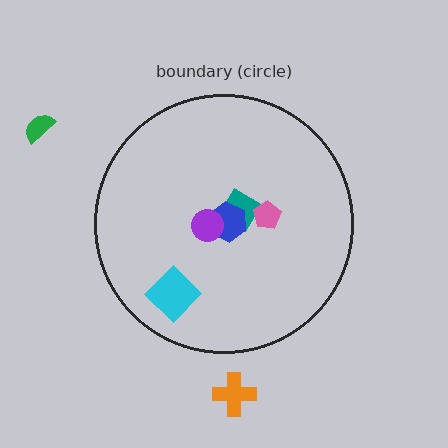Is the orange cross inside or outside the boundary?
Outside.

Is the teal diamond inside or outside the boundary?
Inside.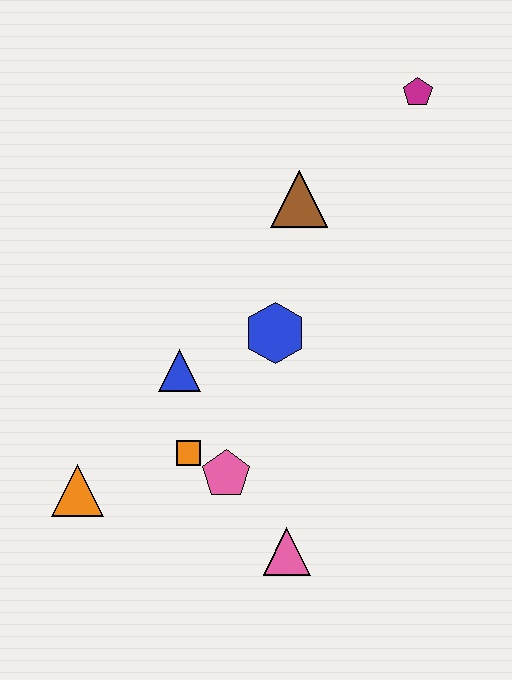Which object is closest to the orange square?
The pink pentagon is closest to the orange square.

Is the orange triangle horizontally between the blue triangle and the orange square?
No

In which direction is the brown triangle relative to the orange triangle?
The brown triangle is above the orange triangle.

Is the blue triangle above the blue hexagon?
No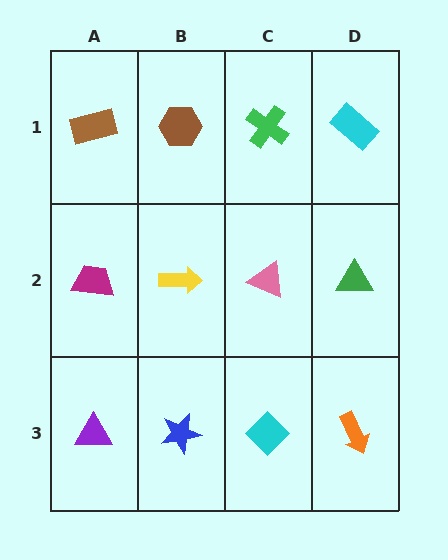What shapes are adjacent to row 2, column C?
A green cross (row 1, column C), a cyan diamond (row 3, column C), a yellow arrow (row 2, column B), a green triangle (row 2, column D).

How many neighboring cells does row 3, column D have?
2.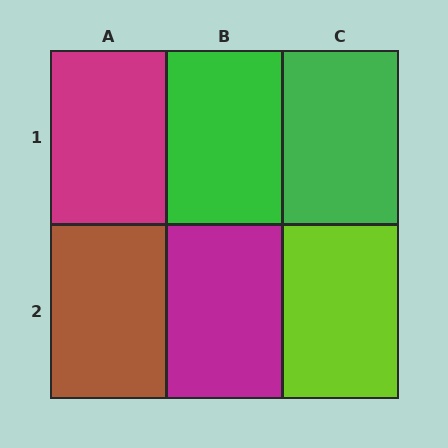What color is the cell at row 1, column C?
Green.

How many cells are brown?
1 cell is brown.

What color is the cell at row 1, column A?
Magenta.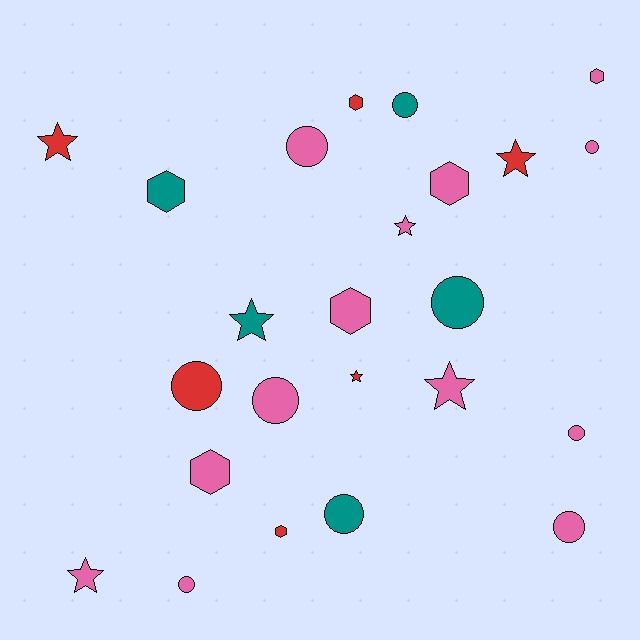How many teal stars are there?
There is 1 teal star.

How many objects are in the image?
There are 24 objects.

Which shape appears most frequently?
Circle, with 10 objects.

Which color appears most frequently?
Pink, with 13 objects.